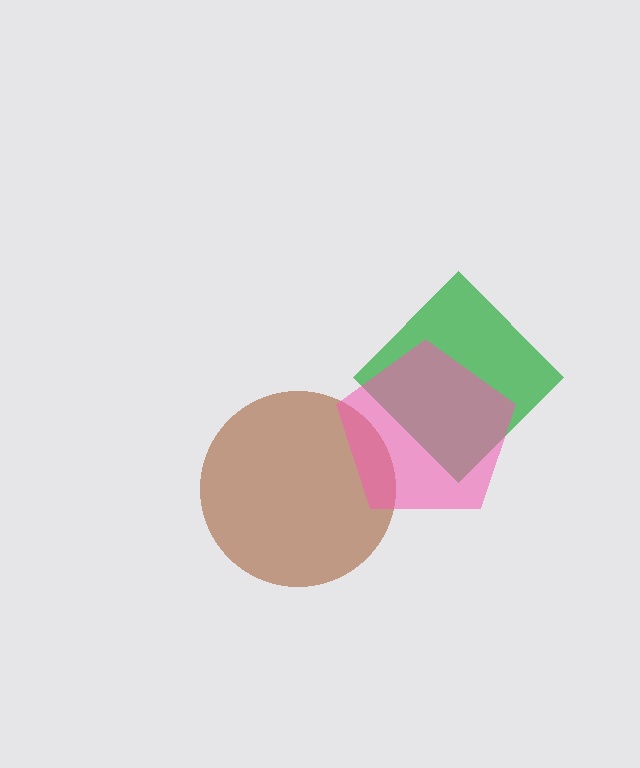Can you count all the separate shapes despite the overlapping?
Yes, there are 3 separate shapes.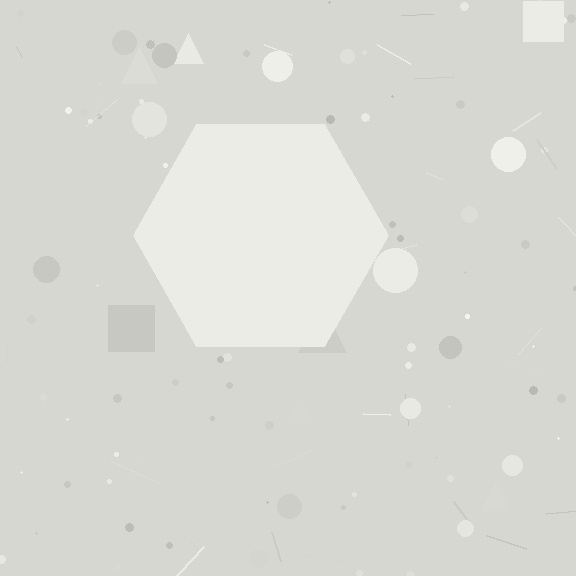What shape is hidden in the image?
A hexagon is hidden in the image.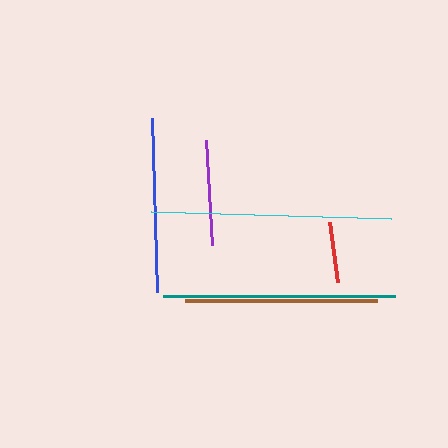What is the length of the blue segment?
The blue segment is approximately 174 pixels long.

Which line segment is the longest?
The cyan line is the longest at approximately 239 pixels.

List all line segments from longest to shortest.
From longest to shortest: cyan, teal, brown, blue, purple, red.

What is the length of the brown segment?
The brown segment is approximately 191 pixels long.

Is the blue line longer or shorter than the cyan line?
The cyan line is longer than the blue line.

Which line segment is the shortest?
The red line is the shortest at approximately 61 pixels.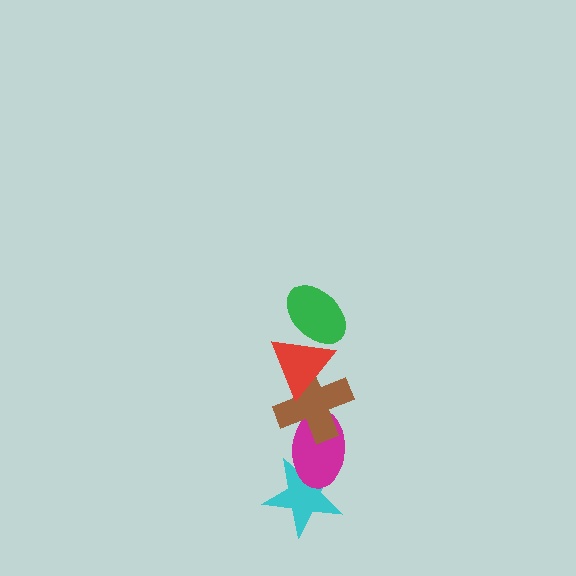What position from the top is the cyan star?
The cyan star is 5th from the top.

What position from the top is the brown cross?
The brown cross is 3rd from the top.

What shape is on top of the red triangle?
The green ellipse is on top of the red triangle.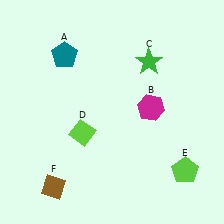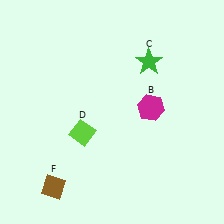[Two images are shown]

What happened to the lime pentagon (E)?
The lime pentagon (E) was removed in Image 2. It was in the bottom-right area of Image 1.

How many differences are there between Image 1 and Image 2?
There are 2 differences between the two images.